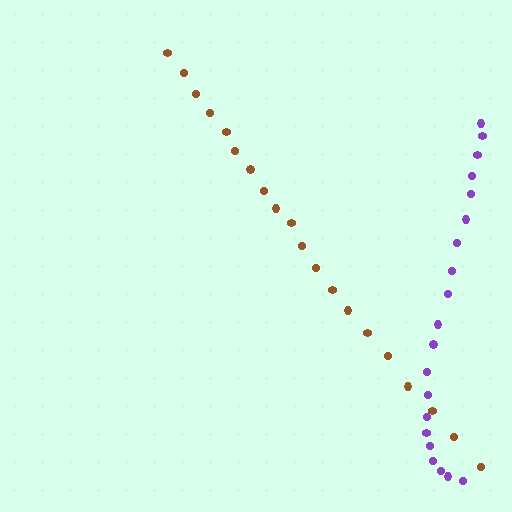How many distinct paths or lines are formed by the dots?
There are 2 distinct paths.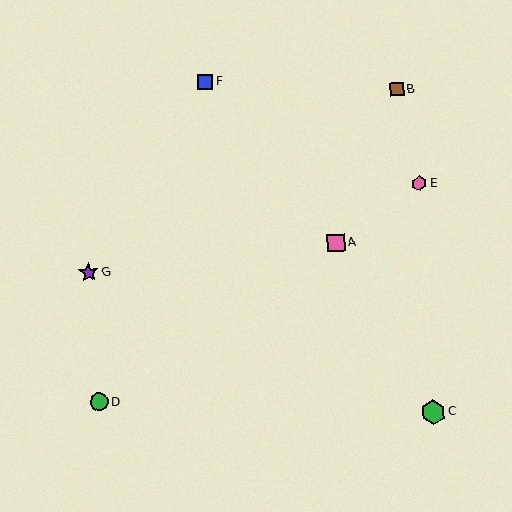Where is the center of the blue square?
The center of the blue square is at (205, 82).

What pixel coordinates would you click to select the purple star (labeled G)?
Click at (89, 272) to select the purple star G.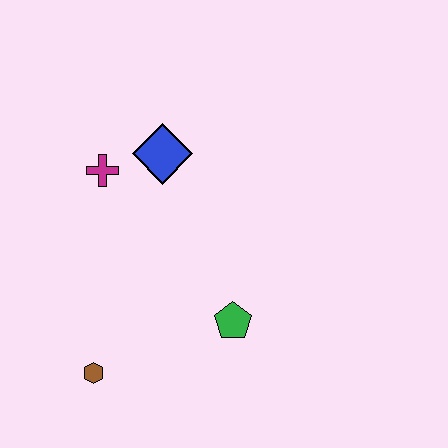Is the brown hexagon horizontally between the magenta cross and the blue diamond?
No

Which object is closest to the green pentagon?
The brown hexagon is closest to the green pentagon.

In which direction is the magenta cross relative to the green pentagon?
The magenta cross is above the green pentagon.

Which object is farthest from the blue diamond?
The brown hexagon is farthest from the blue diamond.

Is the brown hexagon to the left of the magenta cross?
Yes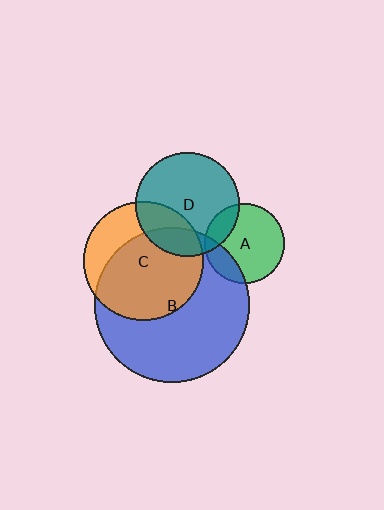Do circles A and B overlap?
Yes.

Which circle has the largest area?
Circle B (blue).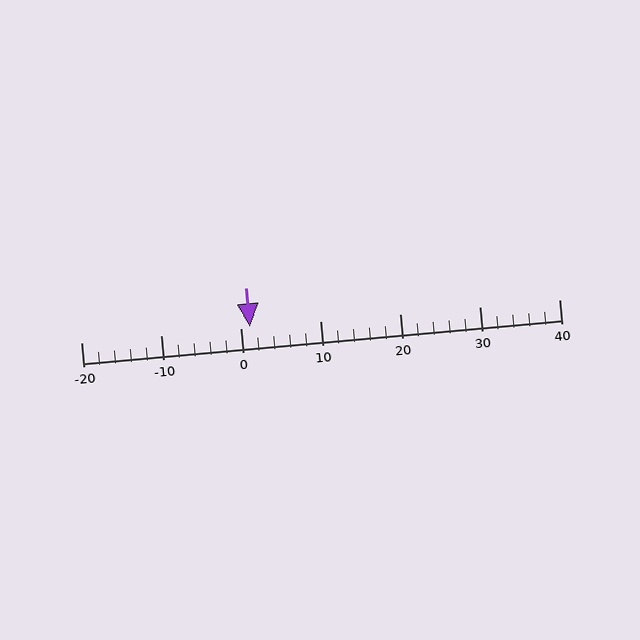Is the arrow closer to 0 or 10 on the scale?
The arrow is closer to 0.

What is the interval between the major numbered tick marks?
The major tick marks are spaced 10 units apart.